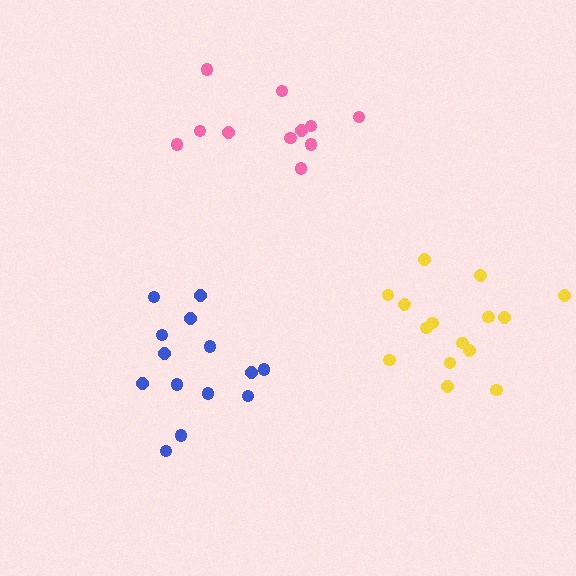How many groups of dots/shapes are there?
There are 3 groups.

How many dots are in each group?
Group 1: 11 dots, Group 2: 14 dots, Group 3: 15 dots (40 total).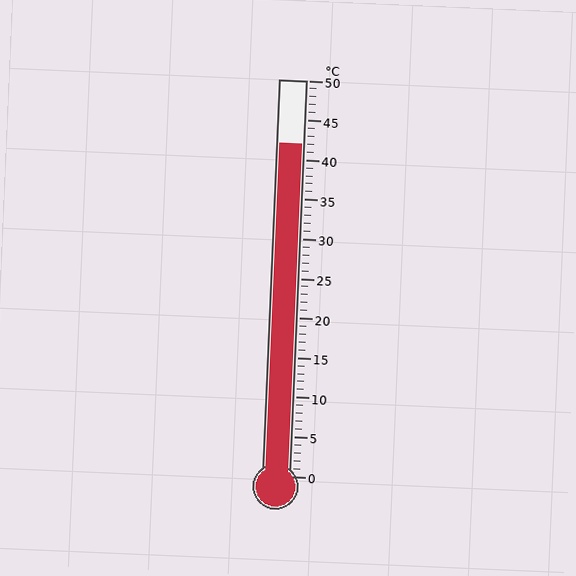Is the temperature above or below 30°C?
The temperature is above 30°C.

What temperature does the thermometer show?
The thermometer shows approximately 42°C.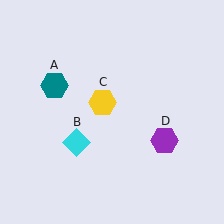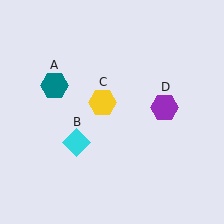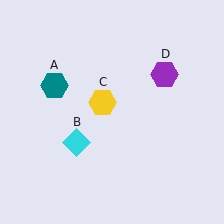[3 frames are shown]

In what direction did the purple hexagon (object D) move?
The purple hexagon (object D) moved up.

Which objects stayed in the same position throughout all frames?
Teal hexagon (object A) and cyan diamond (object B) and yellow hexagon (object C) remained stationary.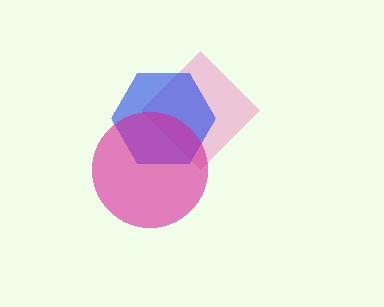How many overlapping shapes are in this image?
There are 3 overlapping shapes in the image.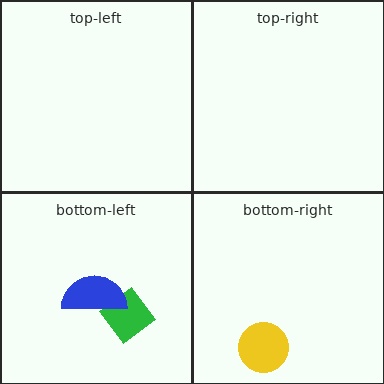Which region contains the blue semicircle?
The bottom-left region.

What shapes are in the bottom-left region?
The green diamond, the blue semicircle.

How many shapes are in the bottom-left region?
2.